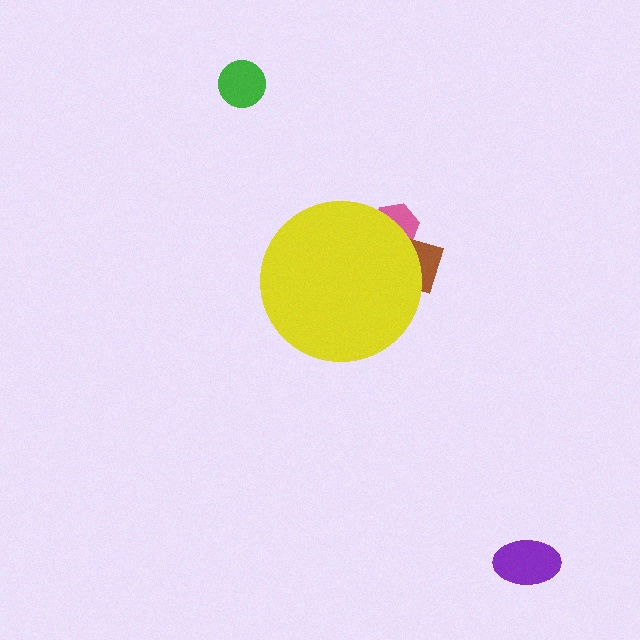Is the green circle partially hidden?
No, the green circle is fully visible.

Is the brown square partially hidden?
Yes, the brown square is partially hidden behind the yellow circle.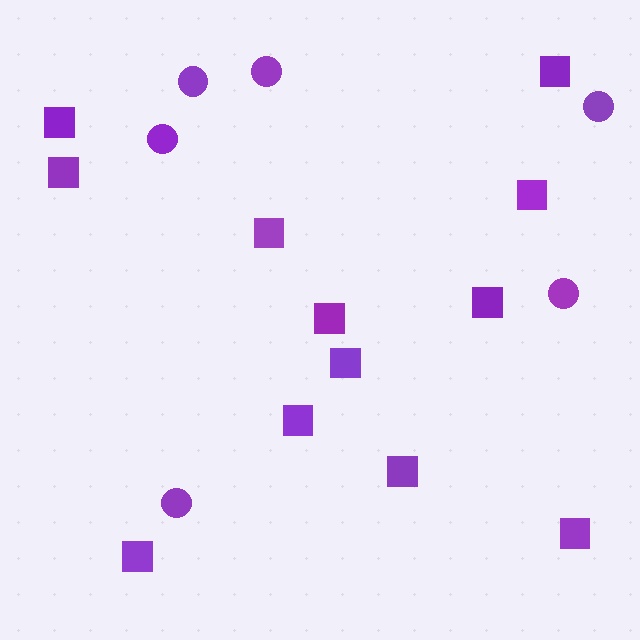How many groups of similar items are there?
There are 2 groups: one group of squares (12) and one group of circles (6).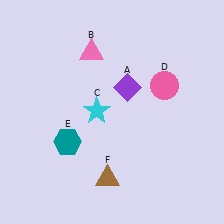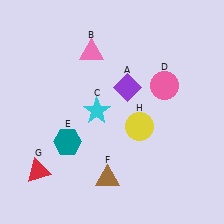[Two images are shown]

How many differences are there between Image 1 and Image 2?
There are 2 differences between the two images.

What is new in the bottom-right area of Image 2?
A yellow circle (H) was added in the bottom-right area of Image 2.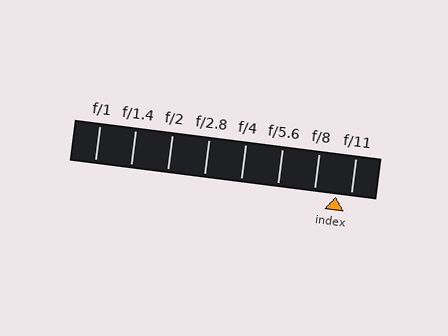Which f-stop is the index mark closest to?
The index mark is closest to f/11.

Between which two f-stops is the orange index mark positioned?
The index mark is between f/8 and f/11.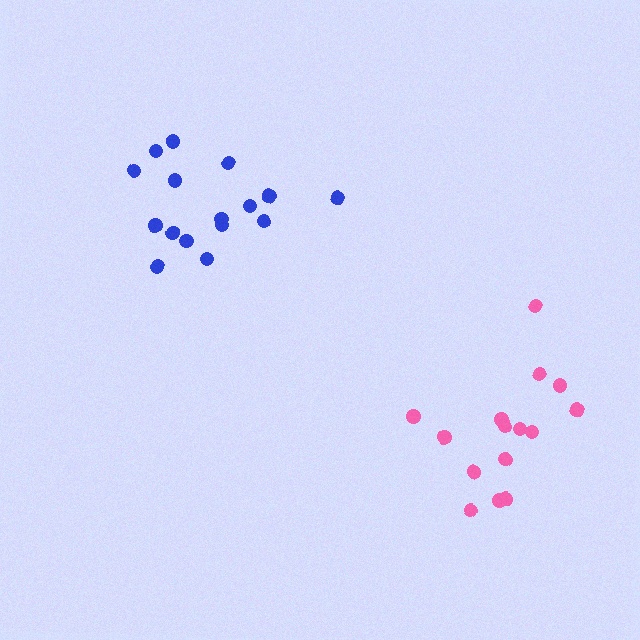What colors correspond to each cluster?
The clusters are colored: blue, pink.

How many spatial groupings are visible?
There are 2 spatial groupings.